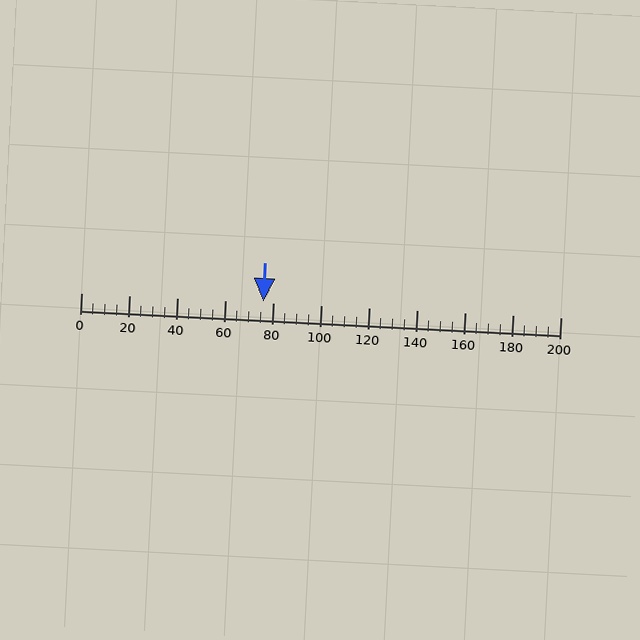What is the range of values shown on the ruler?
The ruler shows values from 0 to 200.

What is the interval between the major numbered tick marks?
The major tick marks are spaced 20 units apart.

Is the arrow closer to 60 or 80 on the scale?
The arrow is closer to 80.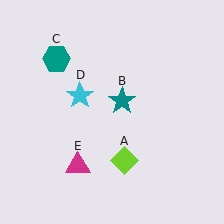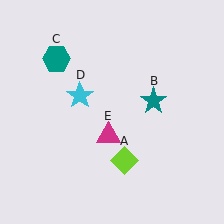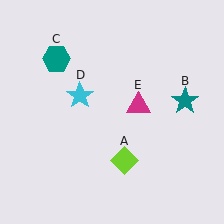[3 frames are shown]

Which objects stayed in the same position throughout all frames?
Lime diamond (object A) and teal hexagon (object C) and cyan star (object D) remained stationary.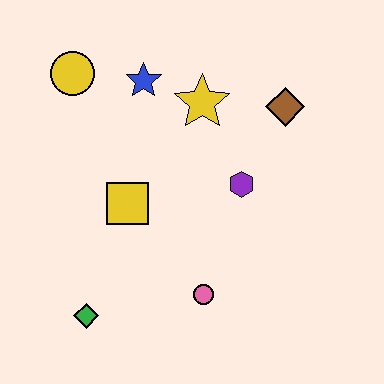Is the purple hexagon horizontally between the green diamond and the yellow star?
No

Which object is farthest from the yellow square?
The brown diamond is farthest from the yellow square.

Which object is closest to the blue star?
The yellow star is closest to the blue star.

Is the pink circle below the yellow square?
Yes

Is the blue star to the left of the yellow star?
Yes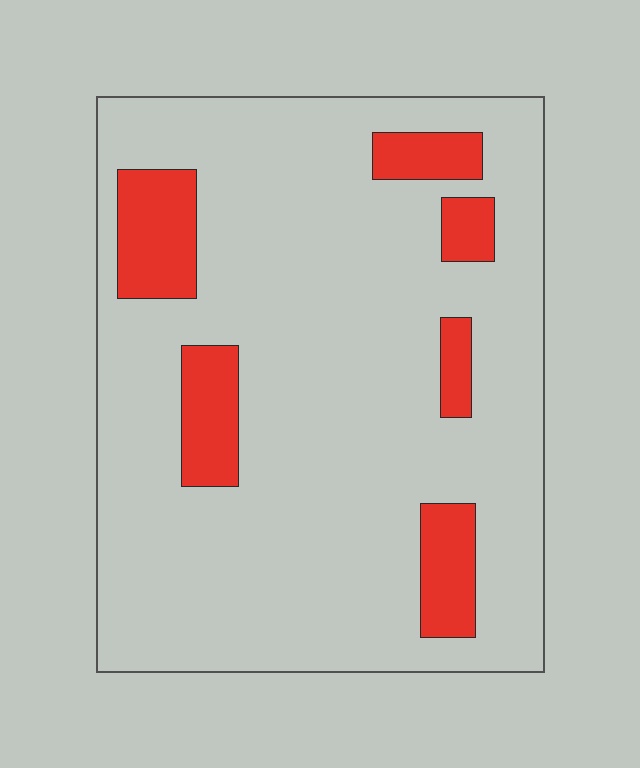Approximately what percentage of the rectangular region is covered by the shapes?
Approximately 15%.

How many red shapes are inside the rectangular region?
6.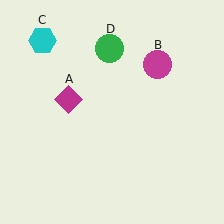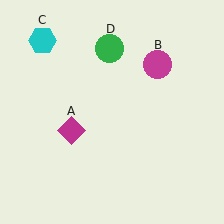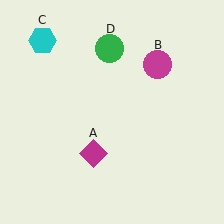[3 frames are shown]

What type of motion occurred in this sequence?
The magenta diamond (object A) rotated counterclockwise around the center of the scene.